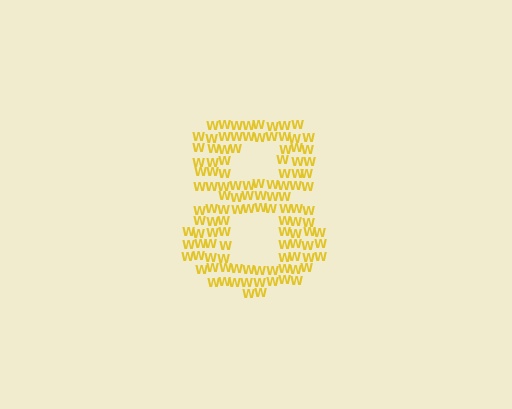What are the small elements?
The small elements are letter W's.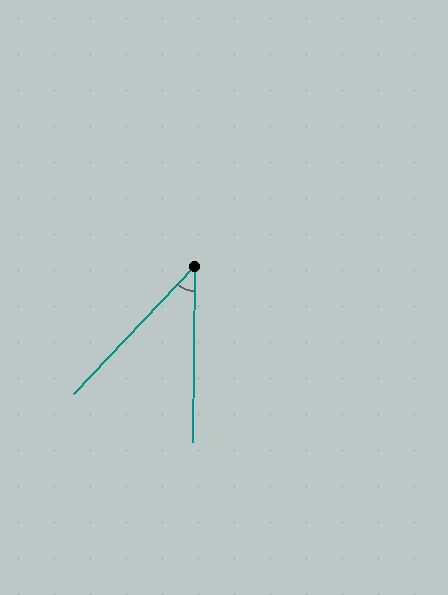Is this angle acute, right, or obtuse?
It is acute.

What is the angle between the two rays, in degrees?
Approximately 43 degrees.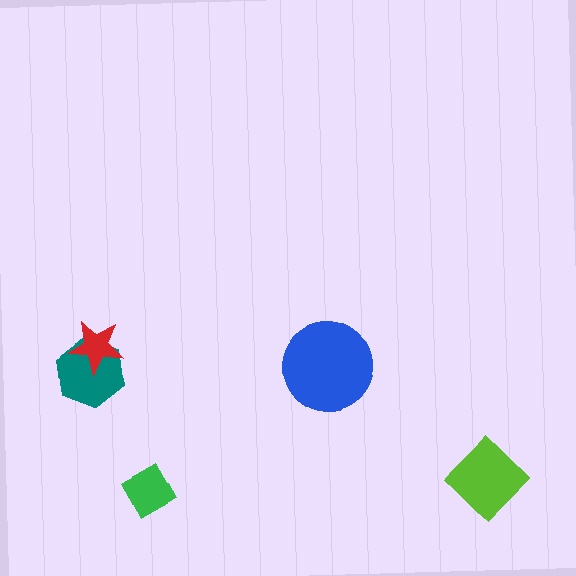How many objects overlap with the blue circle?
0 objects overlap with the blue circle.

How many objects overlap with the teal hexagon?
1 object overlaps with the teal hexagon.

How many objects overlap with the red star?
1 object overlaps with the red star.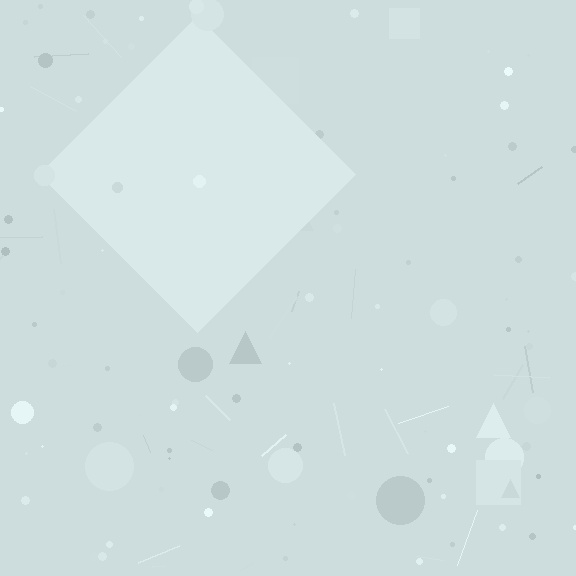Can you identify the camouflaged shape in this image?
The camouflaged shape is a diamond.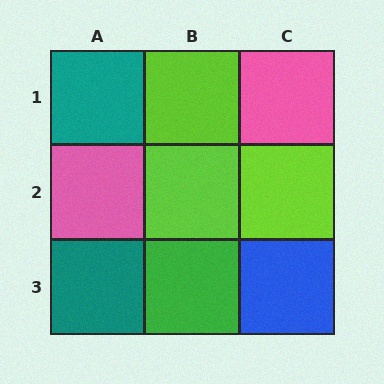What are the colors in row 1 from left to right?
Teal, lime, pink.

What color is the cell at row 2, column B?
Lime.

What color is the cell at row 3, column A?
Teal.